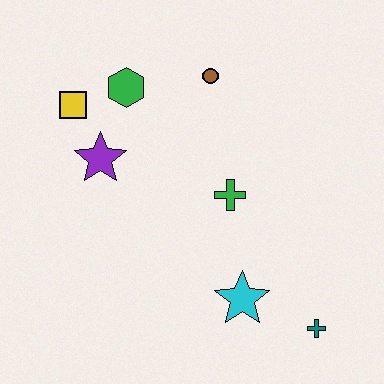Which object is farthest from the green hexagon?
The teal cross is farthest from the green hexagon.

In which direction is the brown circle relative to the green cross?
The brown circle is above the green cross.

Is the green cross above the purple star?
No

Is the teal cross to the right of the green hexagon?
Yes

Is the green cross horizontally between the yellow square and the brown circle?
No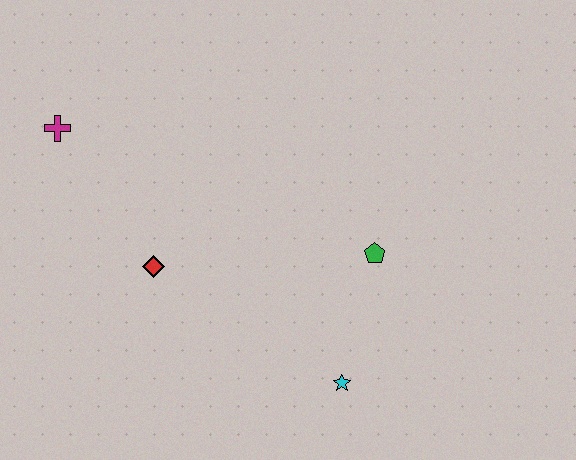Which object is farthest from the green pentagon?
The magenta cross is farthest from the green pentagon.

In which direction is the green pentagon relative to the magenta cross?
The green pentagon is to the right of the magenta cross.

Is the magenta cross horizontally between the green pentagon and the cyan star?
No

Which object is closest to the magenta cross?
The red diamond is closest to the magenta cross.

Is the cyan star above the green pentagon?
No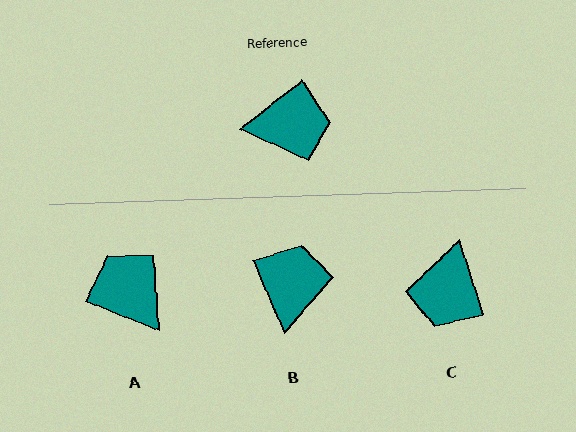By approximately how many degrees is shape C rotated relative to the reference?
Approximately 111 degrees clockwise.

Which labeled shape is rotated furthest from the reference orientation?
A, about 120 degrees away.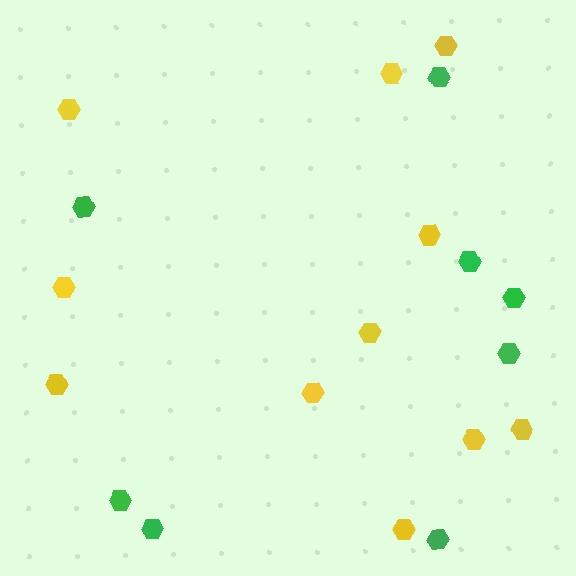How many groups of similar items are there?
There are 2 groups: one group of yellow hexagons (11) and one group of green hexagons (8).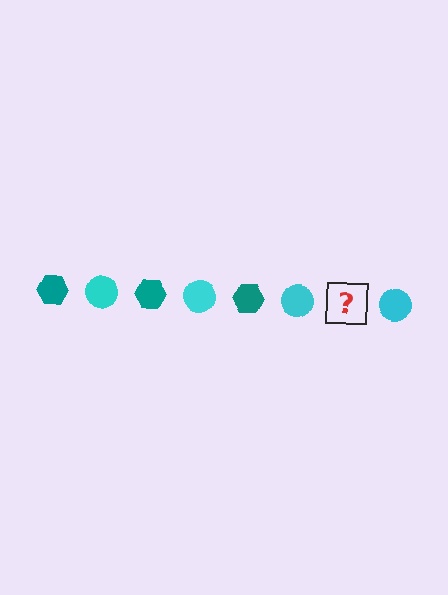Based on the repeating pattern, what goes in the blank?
The blank should be a teal hexagon.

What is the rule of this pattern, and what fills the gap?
The rule is that the pattern alternates between teal hexagon and cyan circle. The gap should be filled with a teal hexagon.